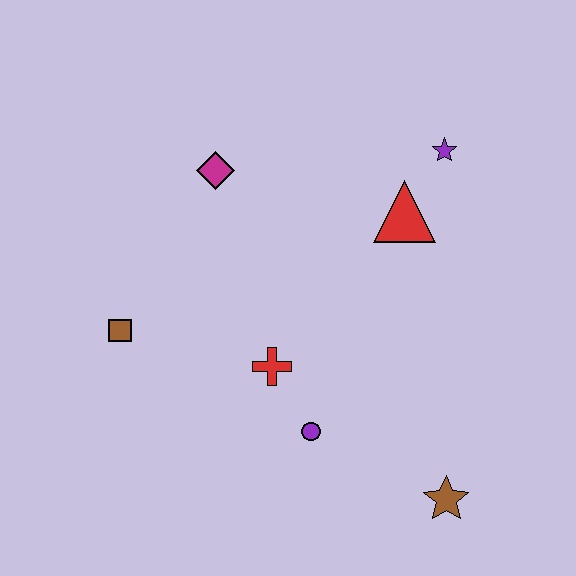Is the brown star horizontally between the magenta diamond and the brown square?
No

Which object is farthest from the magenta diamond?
The brown star is farthest from the magenta diamond.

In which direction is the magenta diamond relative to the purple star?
The magenta diamond is to the left of the purple star.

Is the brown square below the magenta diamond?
Yes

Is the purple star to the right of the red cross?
Yes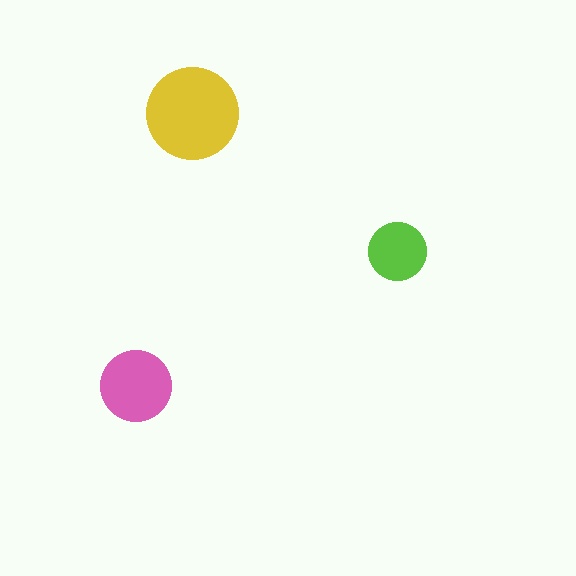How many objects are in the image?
There are 3 objects in the image.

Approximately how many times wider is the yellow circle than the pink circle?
About 1.5 times wider.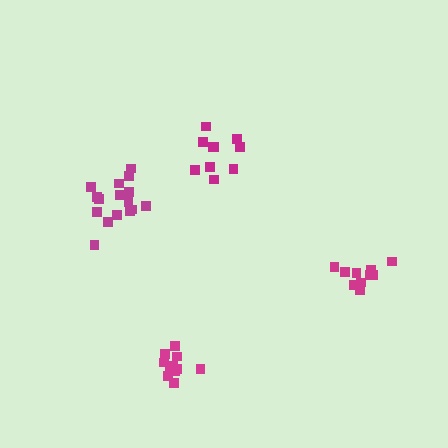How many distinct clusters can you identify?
There are 4 distinct clusters.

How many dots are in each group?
Group 1: 10 dots, Group 2: 11 dots, Group 3: 16 dots, Group 4: 10 dots (47 total).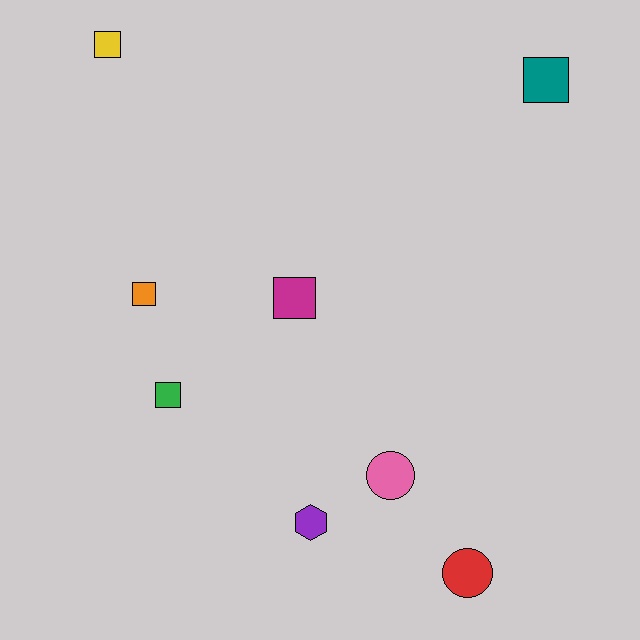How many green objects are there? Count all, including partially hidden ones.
There is 1 green object.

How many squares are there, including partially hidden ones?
There are 5 squares.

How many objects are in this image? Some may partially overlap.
There are 8 objects.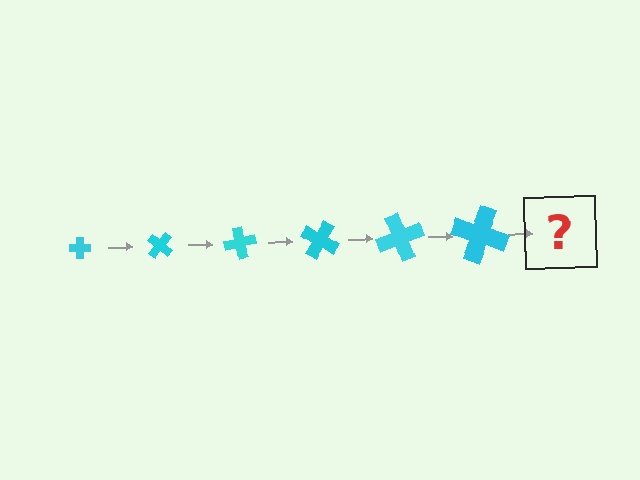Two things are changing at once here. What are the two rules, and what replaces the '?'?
The two rules are that the cross grows larger each step and it rotates 40 degrees each step. The '?' should be a cross, larger than the previous one and rotated 240 degrees from the start.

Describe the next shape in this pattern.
It should be a cross, larger than the previous one and rotated 240 degrees from the start.